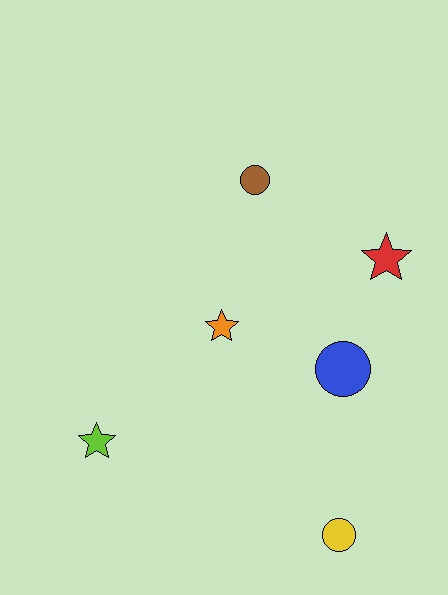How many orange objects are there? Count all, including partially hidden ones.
There is 1 orange object.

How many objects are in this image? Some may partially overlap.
There are 6 objects.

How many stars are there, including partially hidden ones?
There are 3 stars.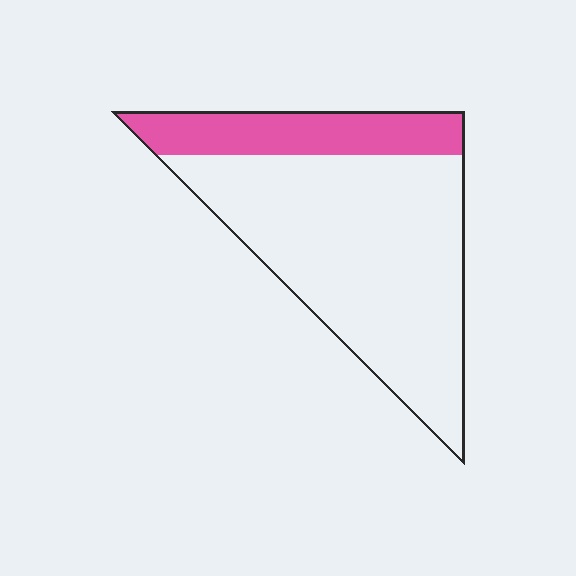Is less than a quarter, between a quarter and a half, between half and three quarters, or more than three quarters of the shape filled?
Less than a quarter.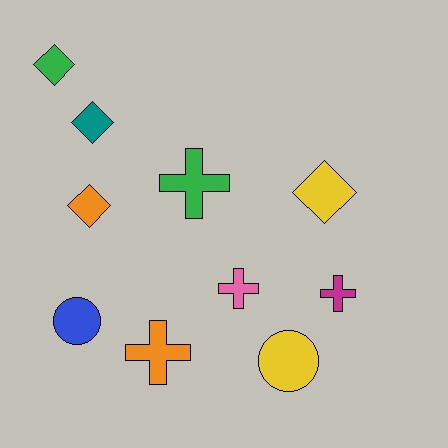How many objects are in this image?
There are 10 objects.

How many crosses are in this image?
There are 4 crosses.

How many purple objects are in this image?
There are no purple objects.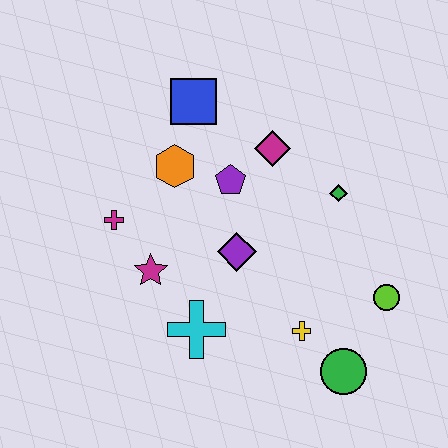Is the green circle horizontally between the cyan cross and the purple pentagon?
No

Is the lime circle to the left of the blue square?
No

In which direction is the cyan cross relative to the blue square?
The cyan cross is below the blue square.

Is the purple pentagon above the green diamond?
Yes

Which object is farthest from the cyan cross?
The blue square is farthest from the cyan cross.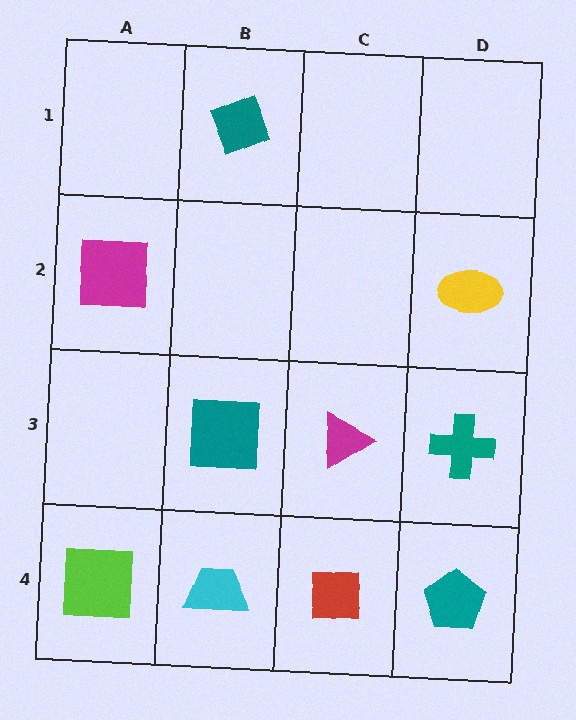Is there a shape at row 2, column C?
No, that cell is empty.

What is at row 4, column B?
A cyan trapezoid.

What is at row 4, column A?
A lime square.